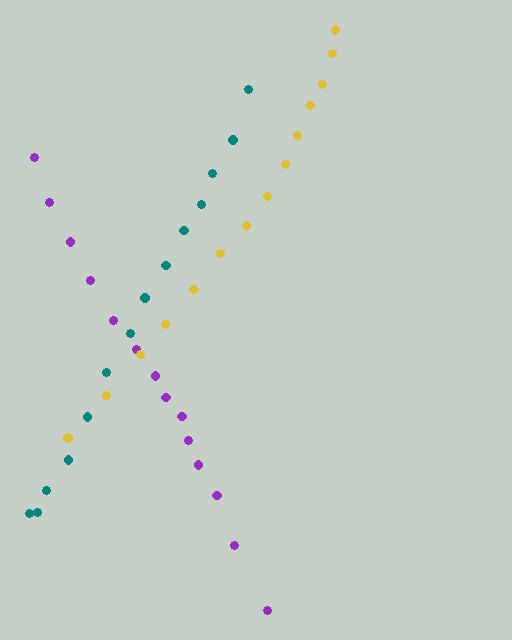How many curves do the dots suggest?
There are 3 distinct paths.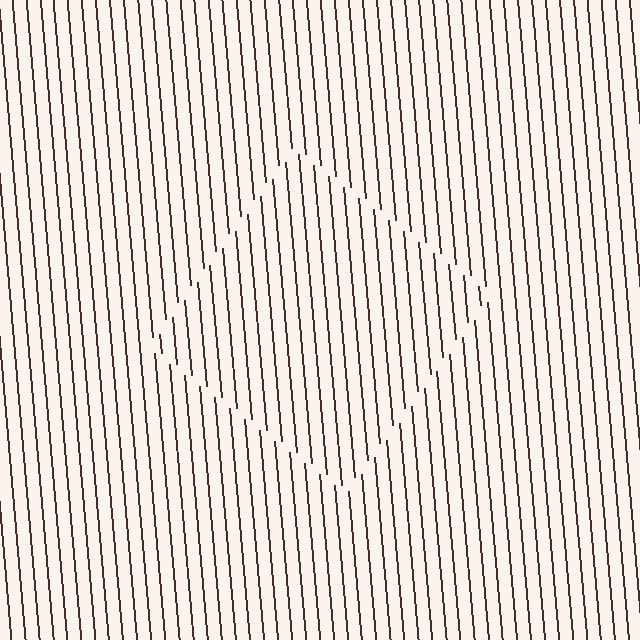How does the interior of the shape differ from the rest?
The interior of the shape contains the same grating, shifted by half a period — the contour is defined by the phase discontinuity where line-ends from the inner and outer gratings abut.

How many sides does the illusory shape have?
4 sides — the line-ends trace a square.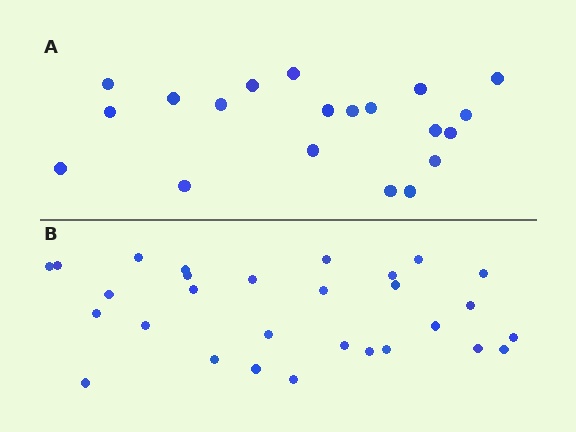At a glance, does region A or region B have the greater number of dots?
Region B (the bottom region) has more dots.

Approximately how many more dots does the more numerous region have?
Region B has roughly 8 or so more dots than region A.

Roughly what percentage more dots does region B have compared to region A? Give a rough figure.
About 45% more.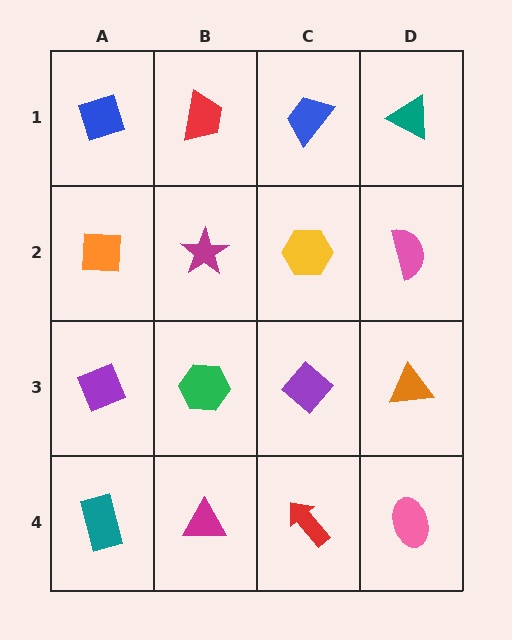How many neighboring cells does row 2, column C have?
4.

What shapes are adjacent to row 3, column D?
A pink semicircle (row 2, column D), a pink ellipse (row 4, column D), a purple diamond (row 3, column C).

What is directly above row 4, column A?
A purple diamond.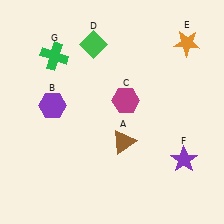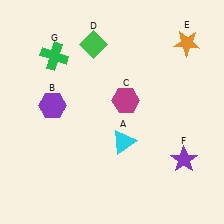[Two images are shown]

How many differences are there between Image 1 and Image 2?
There is 1 difference between the two images.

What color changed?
The triangle (A) changed from brown in Image 1 to cyan in Image 2.